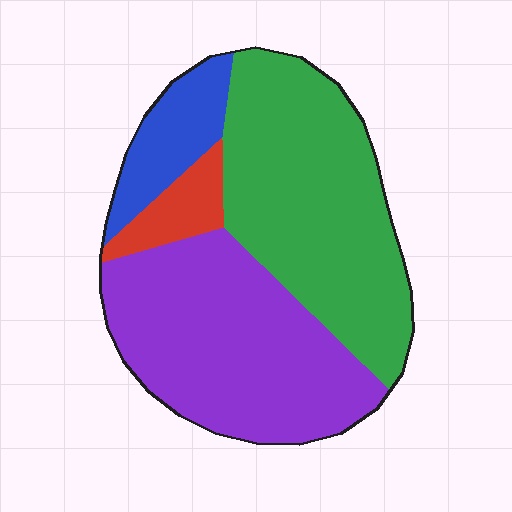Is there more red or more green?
Green.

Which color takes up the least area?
Red, at roughly 5%.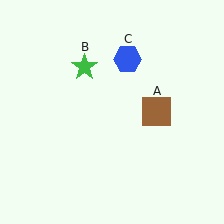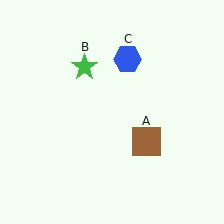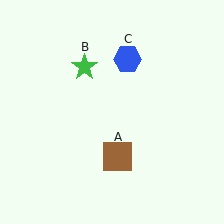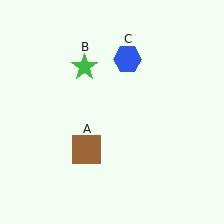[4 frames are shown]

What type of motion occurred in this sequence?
The brown square (object A) rotated clockwise around the center of the scene.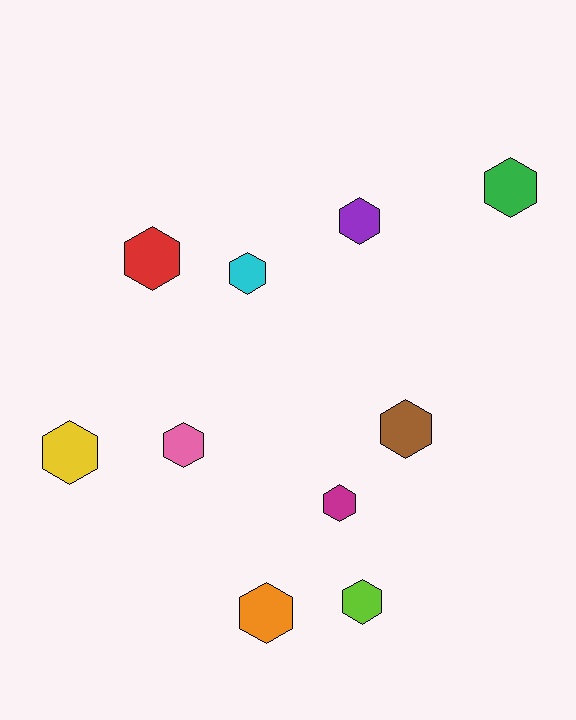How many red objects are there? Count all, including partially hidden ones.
There is 1 red object.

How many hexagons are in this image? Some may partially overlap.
There are 10 hexagons.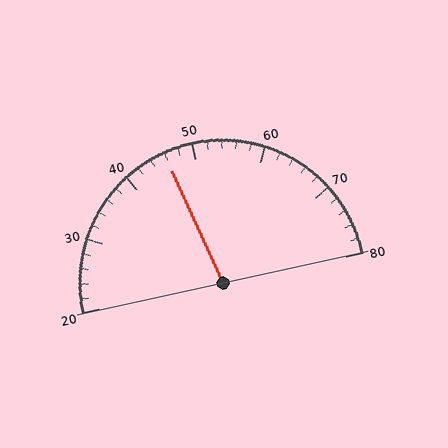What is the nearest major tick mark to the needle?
The nearest major tick mark is 50.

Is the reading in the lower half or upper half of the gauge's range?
The reading is in the lower half of the range (20 to 80).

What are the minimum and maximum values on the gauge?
The gauge ranges from 20 to 80.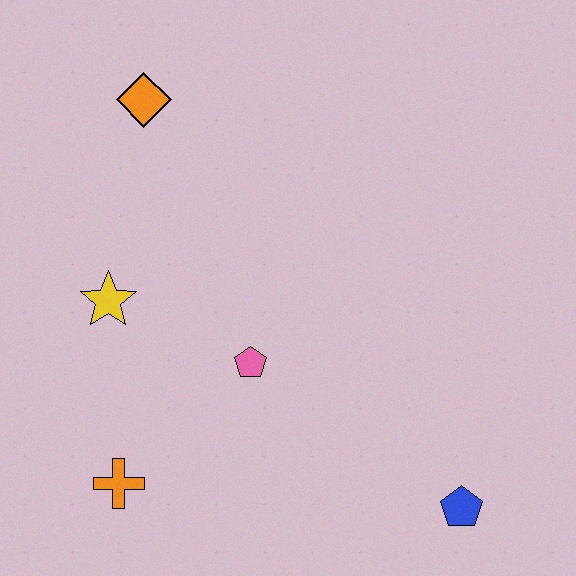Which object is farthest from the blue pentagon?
The orange diamond is farthest from the blue pentagon.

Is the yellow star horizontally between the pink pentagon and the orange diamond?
No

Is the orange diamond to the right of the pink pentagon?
No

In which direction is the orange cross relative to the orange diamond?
The orange cross is below the orange diamond.